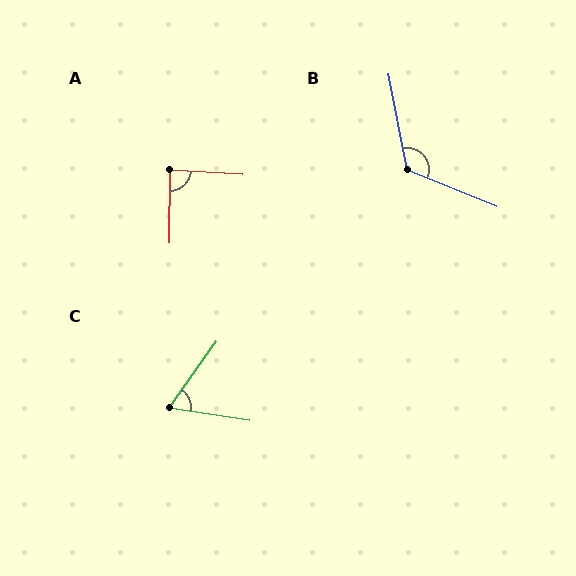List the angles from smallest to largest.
C (64°), A (87°), B (123°).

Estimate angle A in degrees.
Approximately 87 degrees.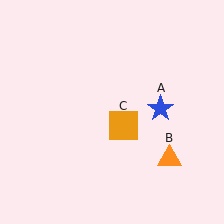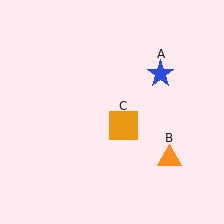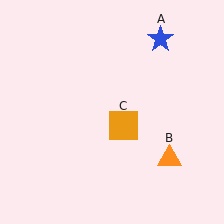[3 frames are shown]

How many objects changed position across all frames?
1 object changed position: blue star (object A).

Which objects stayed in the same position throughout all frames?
Orange triangle (object B) and orange square (object C) remained stationary.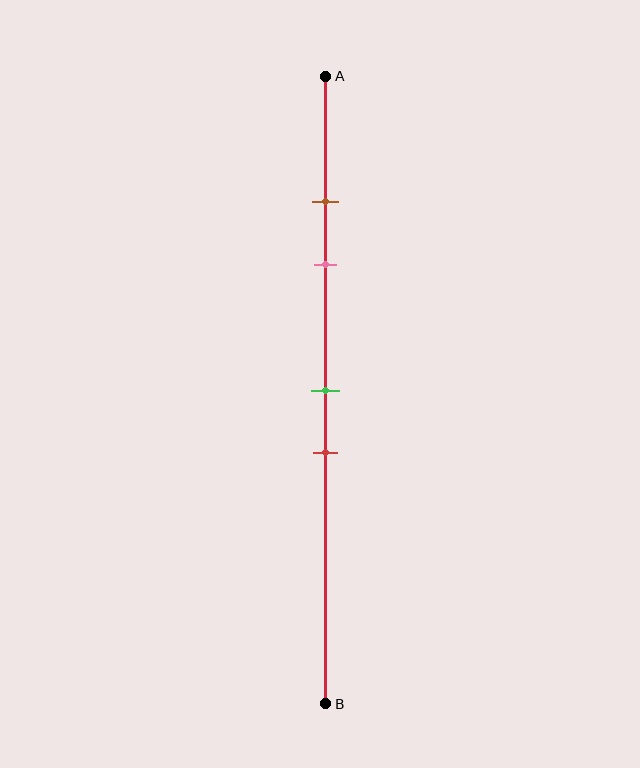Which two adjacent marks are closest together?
The brown and pink marks are the closest adjacent pair.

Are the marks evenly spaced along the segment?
No, the marks are not evenly spaced.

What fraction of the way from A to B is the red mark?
The red mark is approximately 60% (0.6) of the way from A to B.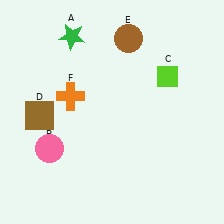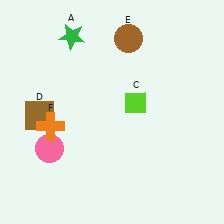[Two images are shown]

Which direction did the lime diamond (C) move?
The lime diamond (C) moved left.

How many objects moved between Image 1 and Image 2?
2 objects moved between the two images.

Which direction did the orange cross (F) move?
The orange cross (F) moved down.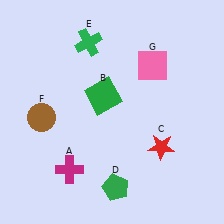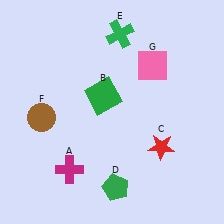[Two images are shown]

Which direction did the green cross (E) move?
The green cross (E) moved right.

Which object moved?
The green cross (E) moved right.